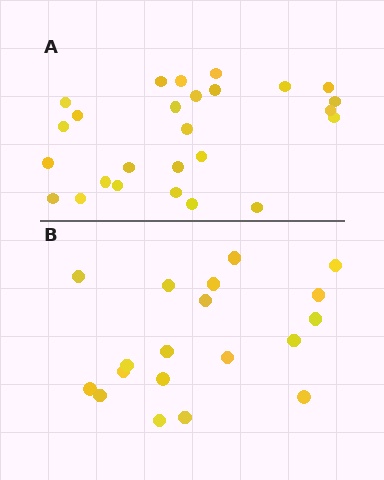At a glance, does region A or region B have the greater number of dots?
Region A (the top region) has more dots.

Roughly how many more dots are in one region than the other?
Region A has roughly 8 or so more dots than region B.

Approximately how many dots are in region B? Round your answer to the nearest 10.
About 20 dots. (The exact count is 19, which rounds to 20.)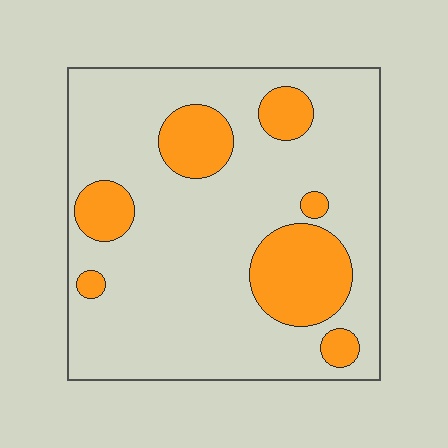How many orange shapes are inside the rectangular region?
7.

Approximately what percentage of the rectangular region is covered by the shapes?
Approximately 20%.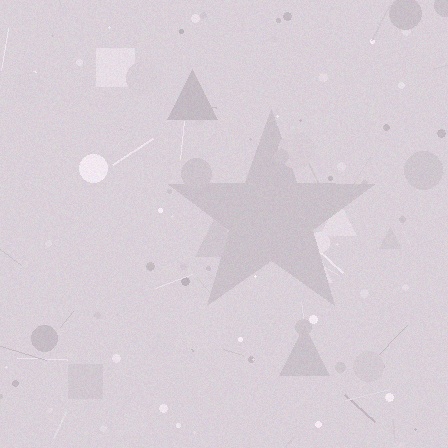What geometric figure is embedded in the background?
A star is embedded in the background.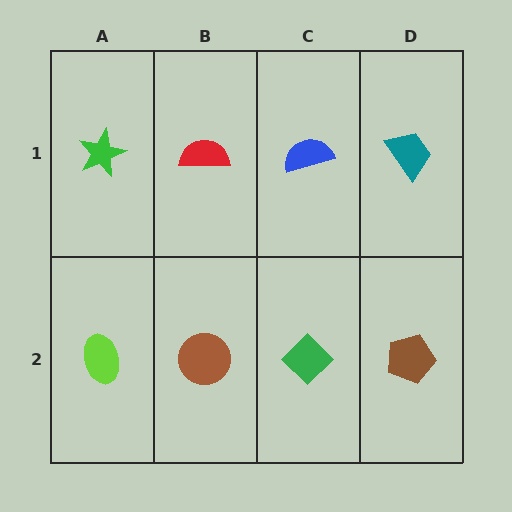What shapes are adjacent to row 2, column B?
A red semicircle (row 1, column B), a lime ellipse (row 2, column A), a green diamond (row 2, column C).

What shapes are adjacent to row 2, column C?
A blue semicircle (row 1, column C), a brown circle (row 2, column B), a brown pentagon (row 2, column D).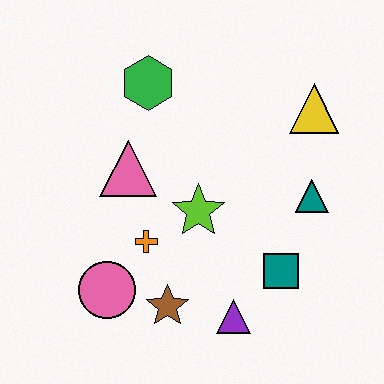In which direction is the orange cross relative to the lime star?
The orange cross is to the left of the lime star.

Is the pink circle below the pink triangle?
Yes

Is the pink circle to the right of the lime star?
No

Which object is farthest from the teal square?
The green hexagon is farthest from the teal square.